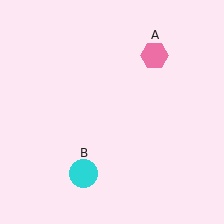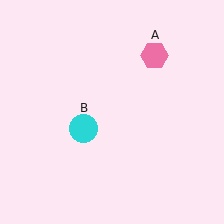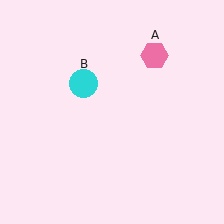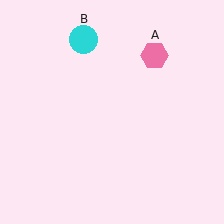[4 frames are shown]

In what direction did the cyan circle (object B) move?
The cyan circle (object B) moved up.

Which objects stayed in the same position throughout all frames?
Pink hexagon (object A) remained stationary.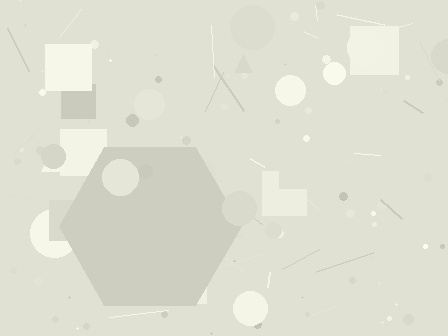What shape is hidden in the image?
A hexagon is hidden in the image.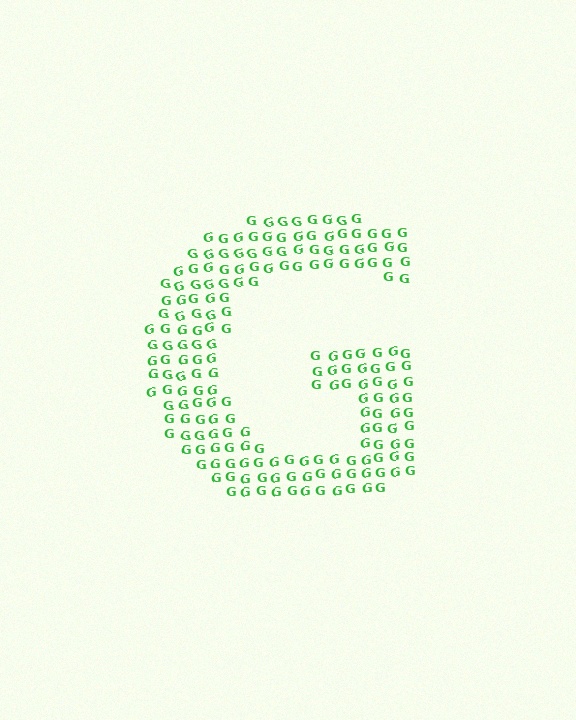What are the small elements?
The small elements are letter G's.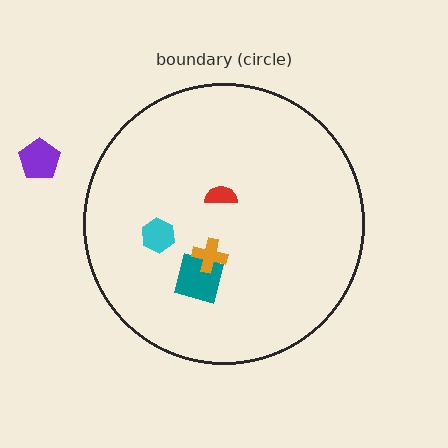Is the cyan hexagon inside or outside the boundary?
Inside.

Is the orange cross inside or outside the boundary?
Inside.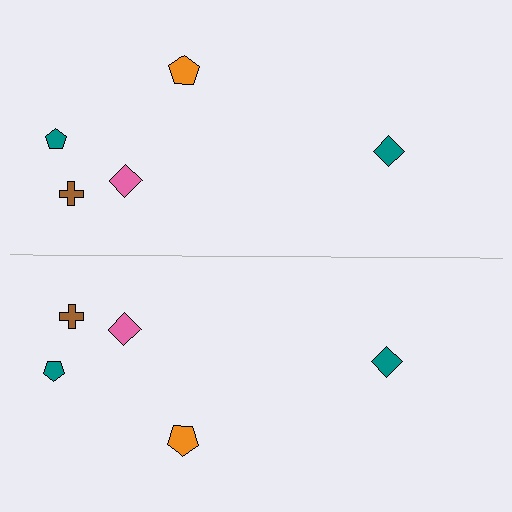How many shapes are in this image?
There are 10 shapes in this image.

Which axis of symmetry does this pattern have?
The pattern has a horizontal axis of symmetry running through the center of the image.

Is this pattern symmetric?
Yes, this pattern has bilateral (reflection) symmetry.